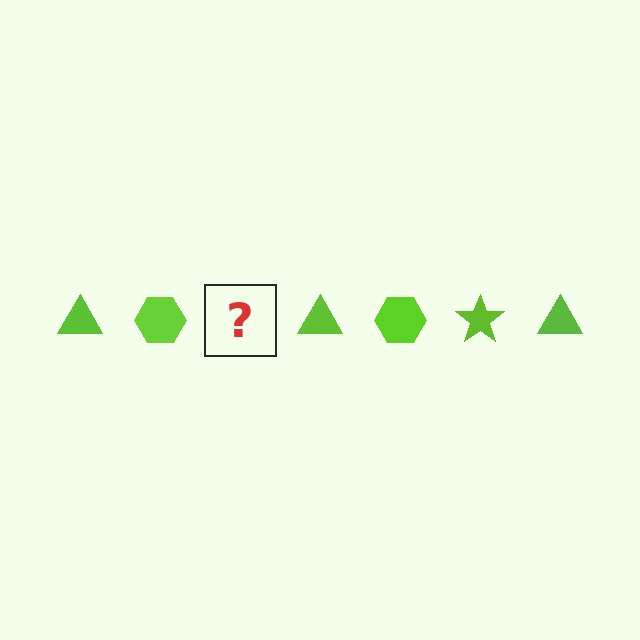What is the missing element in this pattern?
The missing element is a lime star.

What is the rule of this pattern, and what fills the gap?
The rule is that the pattern cycles through triangle, hexagon, star shapes in lime. The gap should be filled with a lime star.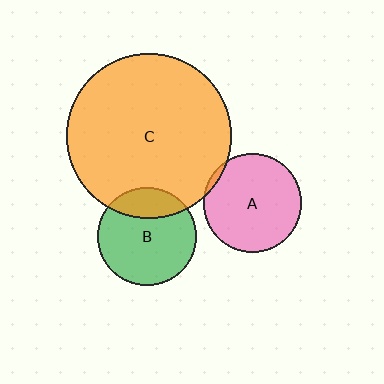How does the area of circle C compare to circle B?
Approximately 2.8 times.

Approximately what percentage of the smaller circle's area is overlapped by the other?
Approximately 25%.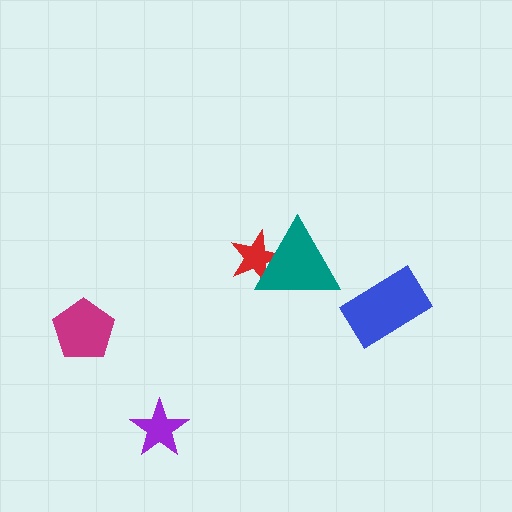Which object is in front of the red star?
The teal triangle is in front of the red star.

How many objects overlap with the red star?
1 object overlaps with the red star.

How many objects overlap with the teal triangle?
1 object overlaps with the teal triangle.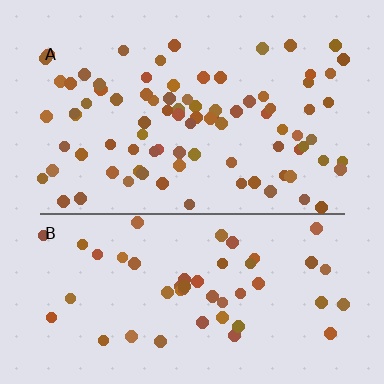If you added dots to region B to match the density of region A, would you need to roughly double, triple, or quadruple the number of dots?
Approximately double.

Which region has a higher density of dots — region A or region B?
A (the top).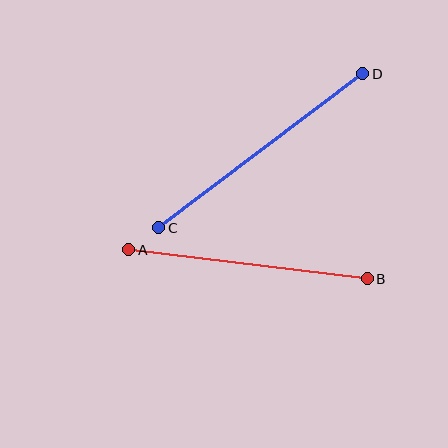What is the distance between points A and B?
The distance is approximately 240 pixels.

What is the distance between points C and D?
The distance is approximately 256 pixels.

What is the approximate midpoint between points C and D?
The midpoint is at approximately (261, 151) pixels.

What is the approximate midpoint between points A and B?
The midpoint is at approximately (248, 264) pixels.